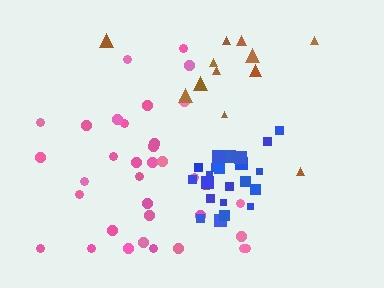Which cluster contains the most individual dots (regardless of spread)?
Pink (34).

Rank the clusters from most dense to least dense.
blue, pink, brown.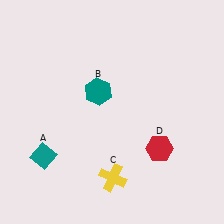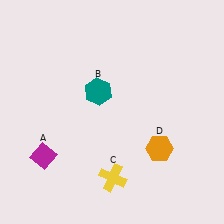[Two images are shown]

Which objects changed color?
A changed from teal to magenta. D changed from red to orange.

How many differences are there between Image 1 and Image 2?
There are 2 differences between the two images.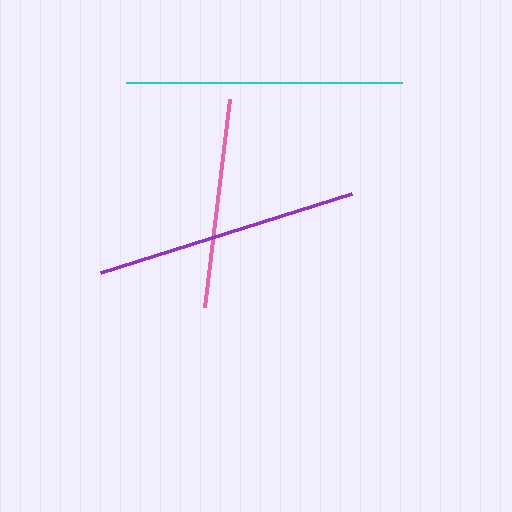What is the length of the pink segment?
The pink segment is approximately 210 pixels long.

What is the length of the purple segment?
The purple segment is approximately 263 pixels long.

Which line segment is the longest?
The cyan line is the longest at approximately 276 pixels.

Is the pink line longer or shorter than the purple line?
The purple line is longer than the pink line.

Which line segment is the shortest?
The pink line is the shortest at approximately 210 pixels.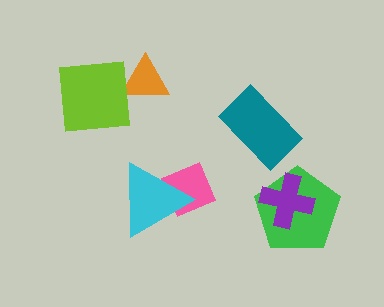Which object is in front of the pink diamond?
The cyan triangle is in front of the pink diamond.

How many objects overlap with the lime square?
1 object overlaps with the lime square.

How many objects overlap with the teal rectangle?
0 objects overlap with the teal rectangle.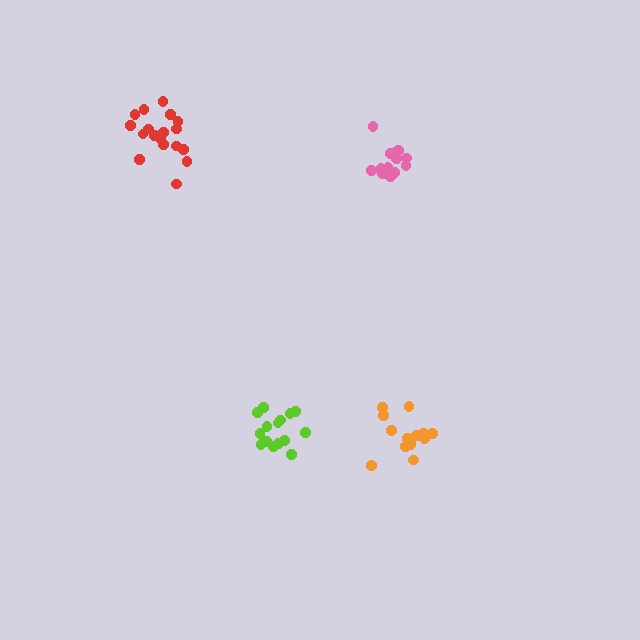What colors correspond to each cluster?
The clusters are colored: lime, pink, orange, red.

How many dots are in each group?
Group 1: 15 dots, Group 2: 13 dots, Group 3: 14 dots, Group 4: 19 dots (61 total).